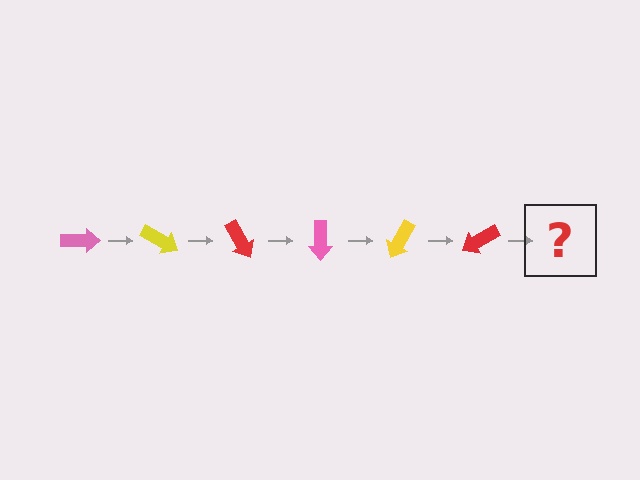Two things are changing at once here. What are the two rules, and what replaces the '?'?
The two rules are that it rotates 30 degrees each step and the color cycles through pink, yellow, and red. The '?' should be a pink arrow, rotated 180 degrees from the start.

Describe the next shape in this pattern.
It should be a pink arrow, rotated 180 degrees from the start.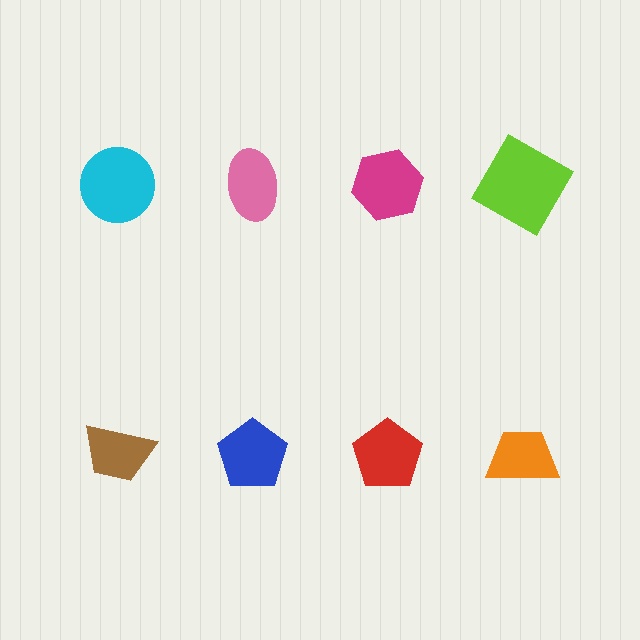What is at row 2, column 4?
An orange trapezoid.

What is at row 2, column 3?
A red pentagon.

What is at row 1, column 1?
A cyan circle.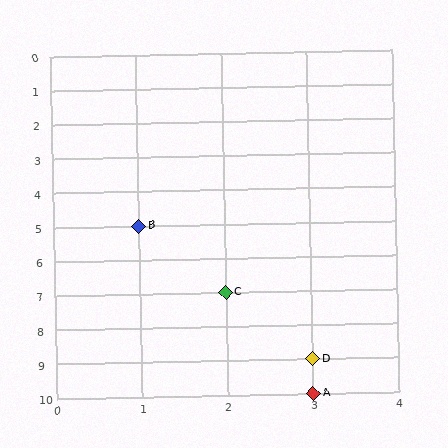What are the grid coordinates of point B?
Point B is at grid coordinates (1, 5).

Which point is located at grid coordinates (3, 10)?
Point A is at (3, 10).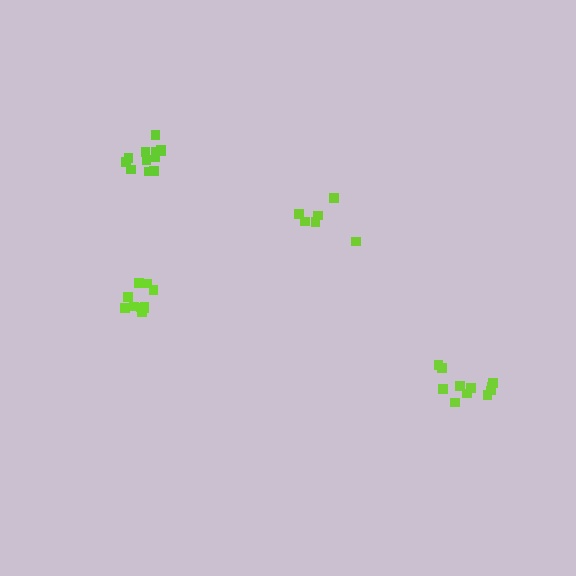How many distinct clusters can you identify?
There are 4 distinct clusters.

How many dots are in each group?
Group 1: 6 dots, Group 2: 10 dots, Group 3: 11 dots, Group 4: 12 dots (39 total).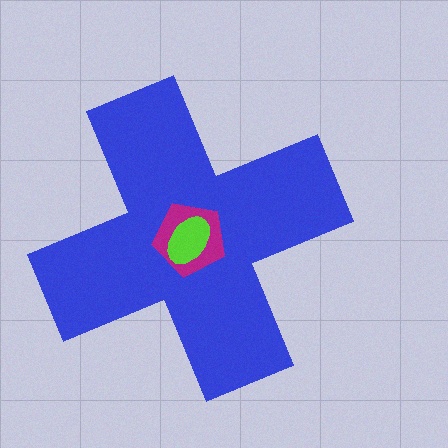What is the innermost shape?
The lime ellipse.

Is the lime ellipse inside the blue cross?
Yes.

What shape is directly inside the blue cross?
The magenta pentagon.